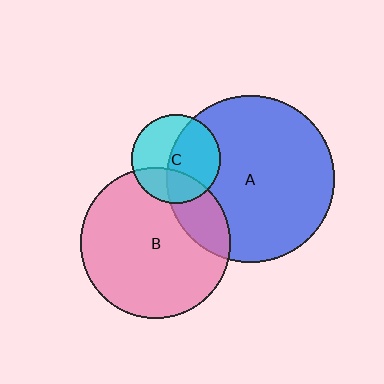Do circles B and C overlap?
Yes.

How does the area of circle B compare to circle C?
Approximately 2.9 times.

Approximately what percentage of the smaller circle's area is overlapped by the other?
Approximately 30%.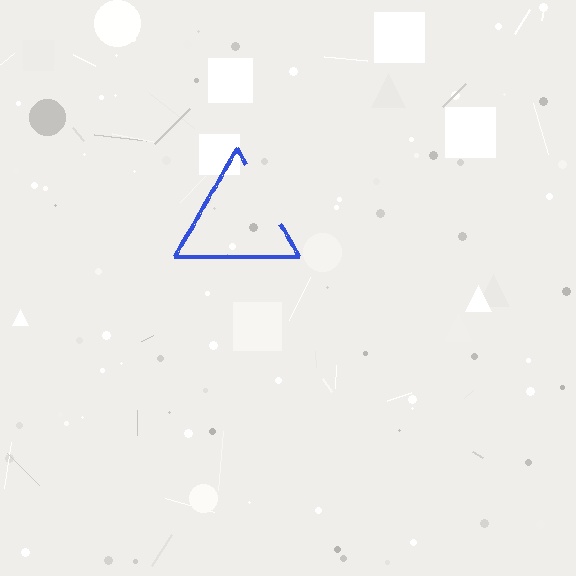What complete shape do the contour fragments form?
The contour fragments form a triangle.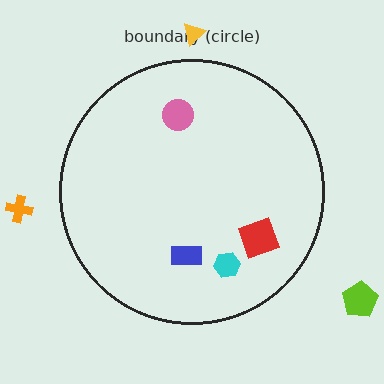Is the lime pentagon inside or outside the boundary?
Outside.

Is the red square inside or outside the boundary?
Inside.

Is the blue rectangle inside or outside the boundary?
Inside.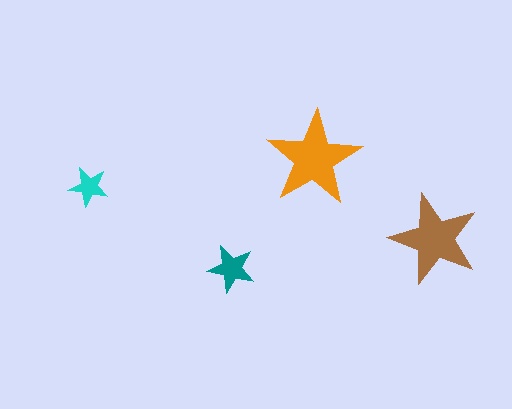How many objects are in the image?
There are 4 objects in the image.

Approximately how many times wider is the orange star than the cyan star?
About 2.5 times wider.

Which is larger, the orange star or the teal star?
The orange one.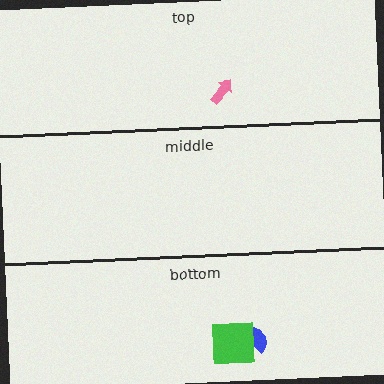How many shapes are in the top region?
1.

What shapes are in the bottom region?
The blue semicircle, the green square.